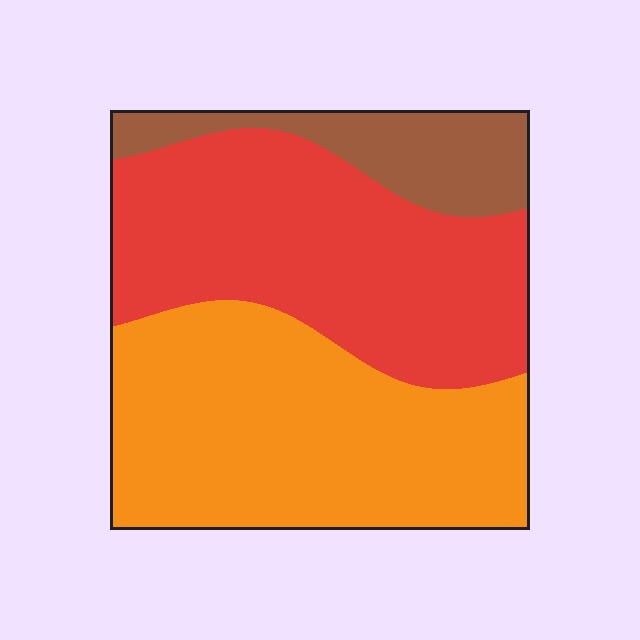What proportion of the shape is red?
Red takes up about two fifths (2/5) of the shape.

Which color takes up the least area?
Brown, at roughly 15%.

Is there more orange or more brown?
Orange.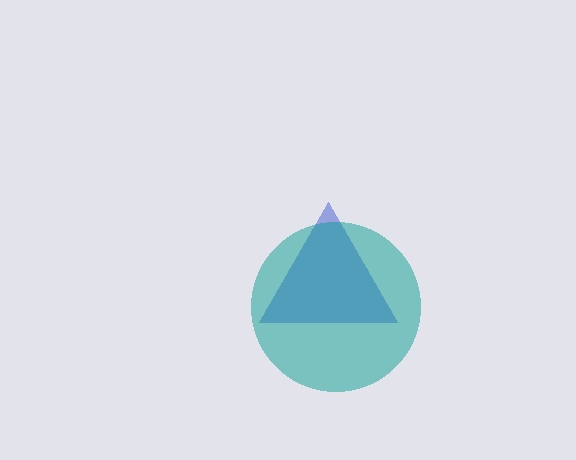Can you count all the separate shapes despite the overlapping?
Yes, there are 2 separate shapes.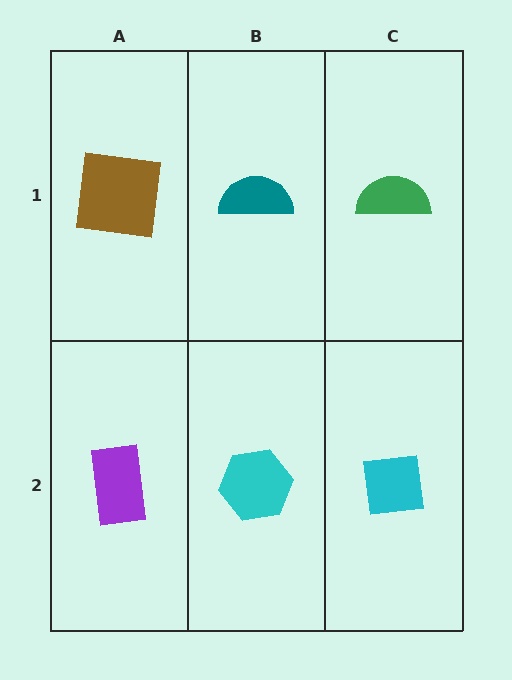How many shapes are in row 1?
3 shapes.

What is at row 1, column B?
A teal semicircle.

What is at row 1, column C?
A green semicircle.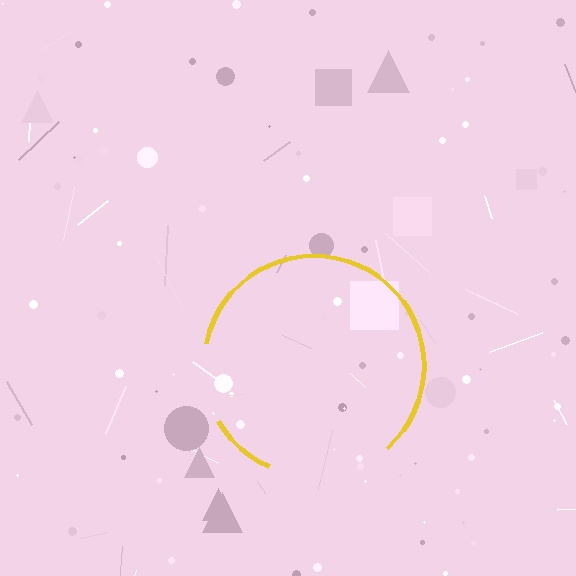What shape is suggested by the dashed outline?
The dashed outline suggests a circle.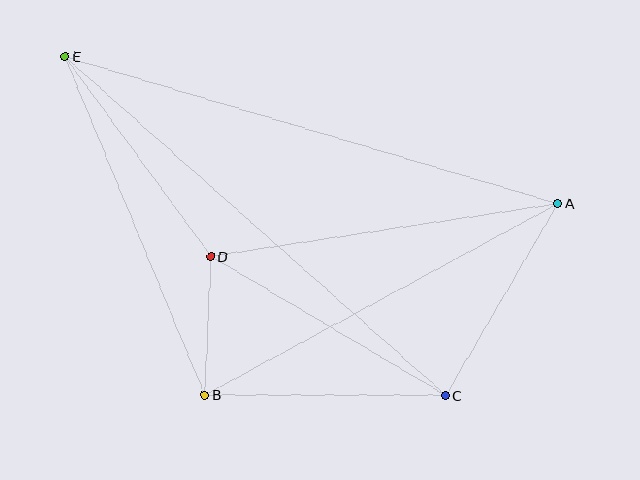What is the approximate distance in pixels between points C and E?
The distance between C and E is approximately 509 pixels.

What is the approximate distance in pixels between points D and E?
The distance between D and E is approximately 247 pixels.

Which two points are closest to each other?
Points B and D are closest to each other.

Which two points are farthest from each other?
Points A and E are farthest from each other.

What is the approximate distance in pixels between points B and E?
The distance between B and E is approximately 366 pixels.